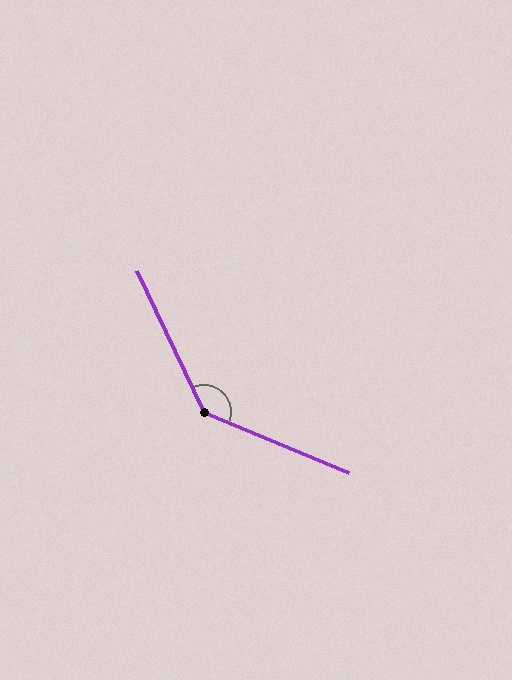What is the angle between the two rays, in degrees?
Approximately 138 degrees.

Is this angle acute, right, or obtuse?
It is obtuse.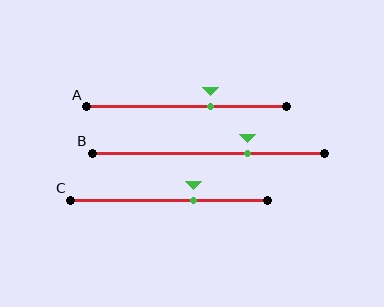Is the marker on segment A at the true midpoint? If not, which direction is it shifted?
No, the marker on segment A is shifted to the right by about 12% of the segment length.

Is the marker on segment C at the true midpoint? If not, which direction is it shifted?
No, the marker on segment C is shifted to the right by about 13% of the segment length.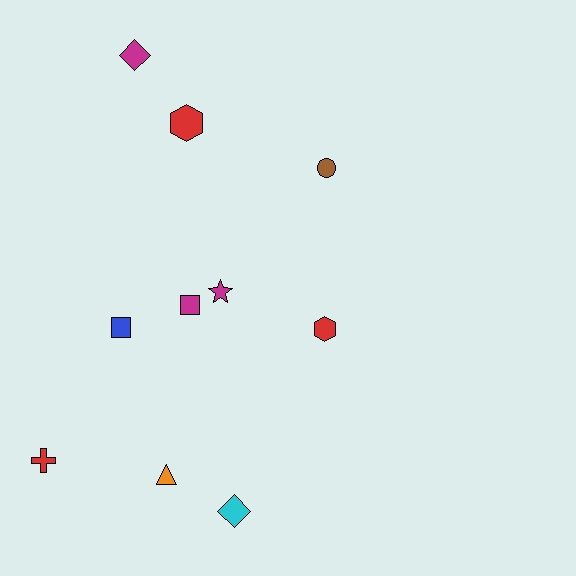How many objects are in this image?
There are 10 objects.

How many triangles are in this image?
There is 1 triangle.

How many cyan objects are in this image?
There is 1 cyan object.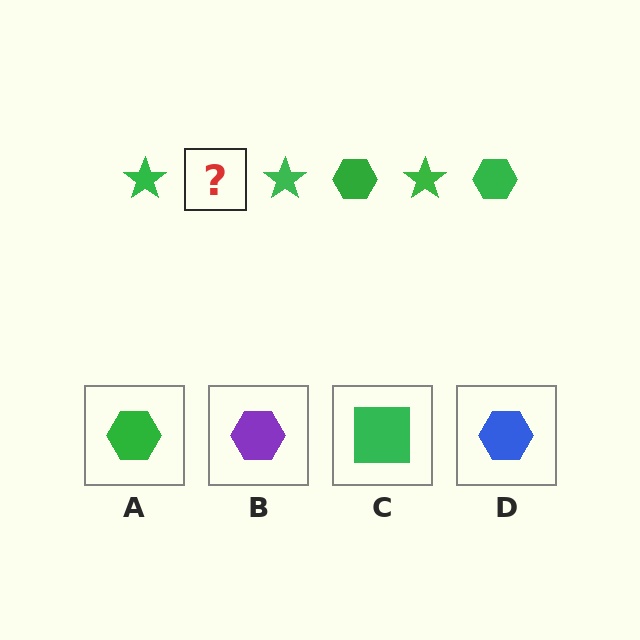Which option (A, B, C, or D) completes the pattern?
A.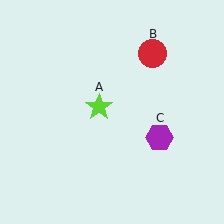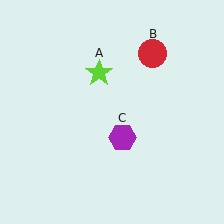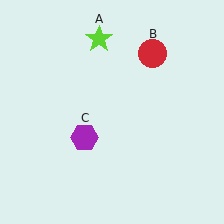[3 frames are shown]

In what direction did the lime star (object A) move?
The lime star (object A) moved up.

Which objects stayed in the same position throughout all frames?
Red circle (object B) remained stationary.